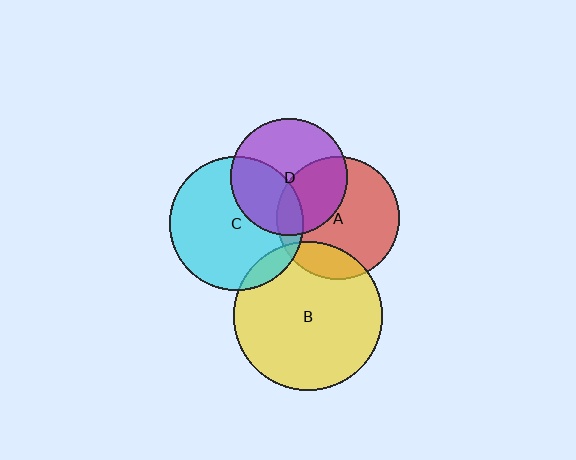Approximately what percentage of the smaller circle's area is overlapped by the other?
Approximately 35%.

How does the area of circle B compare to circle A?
Approximately 1.5 times.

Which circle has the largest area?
Circle B (yellow).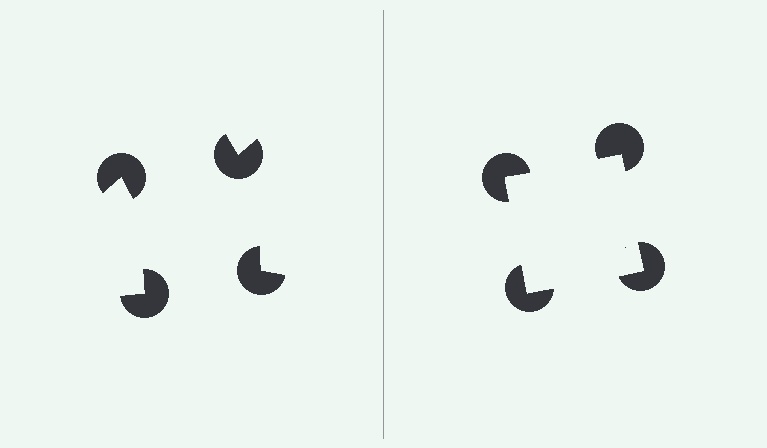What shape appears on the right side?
An illusory square.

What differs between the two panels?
The pac-man discs are positioned identically on both sides; only the wedge orientations differ. On the right they align to a square; on the left they are misaligned.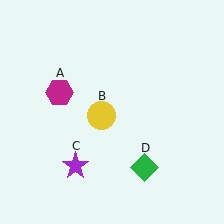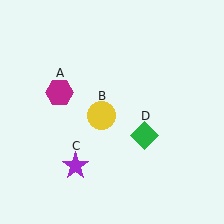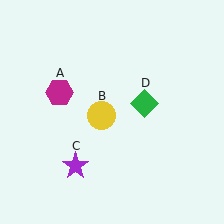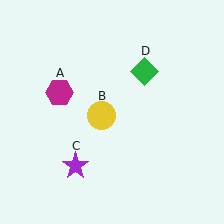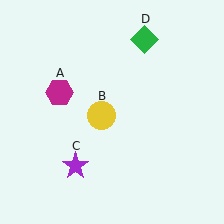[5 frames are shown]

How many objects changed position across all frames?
1 object changed position: green diamond (object D).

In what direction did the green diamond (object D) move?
The green diamond (object D) moved up.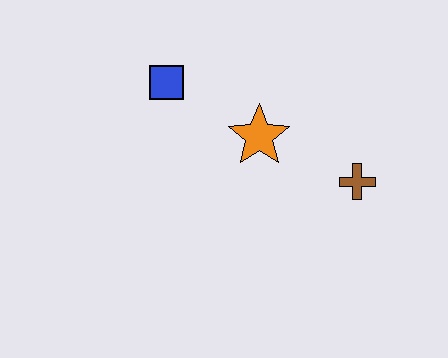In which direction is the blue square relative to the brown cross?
The blue square is to the left of the brown cross.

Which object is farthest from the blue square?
The brown cross is farthest from the blue square.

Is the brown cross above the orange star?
No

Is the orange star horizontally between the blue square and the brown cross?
Yes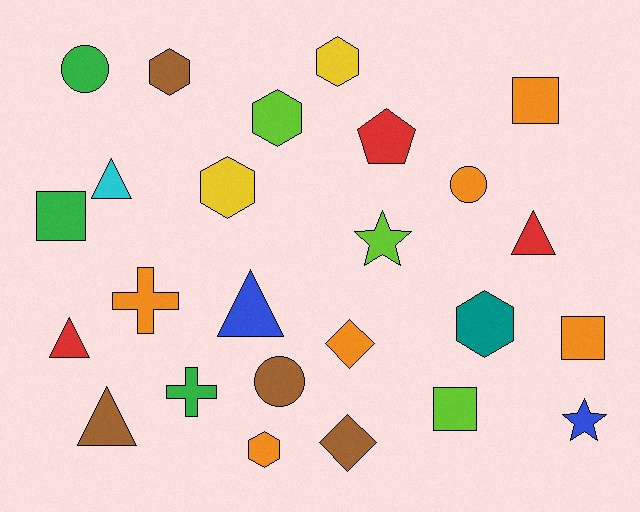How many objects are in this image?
There are 25 objects.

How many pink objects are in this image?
There are no pink objects.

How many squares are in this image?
There are 4 squares.